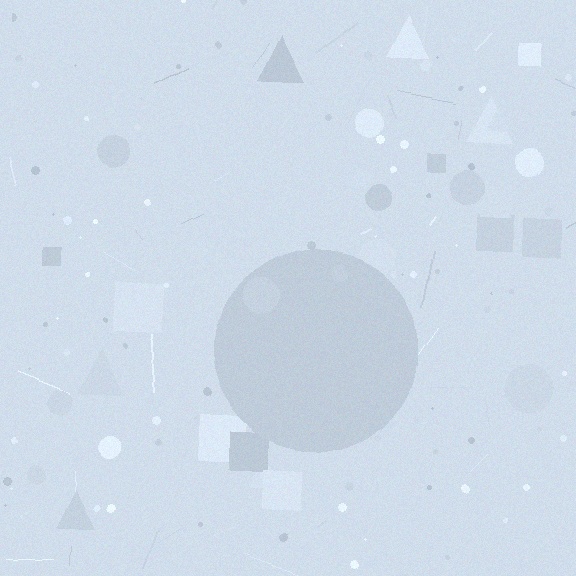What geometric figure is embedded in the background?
A circle is embedded in the background.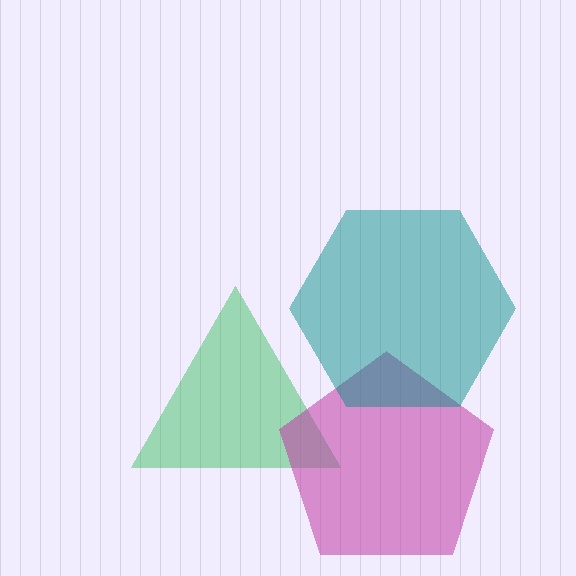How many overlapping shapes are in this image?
There are 3 overlapping shapes in the image.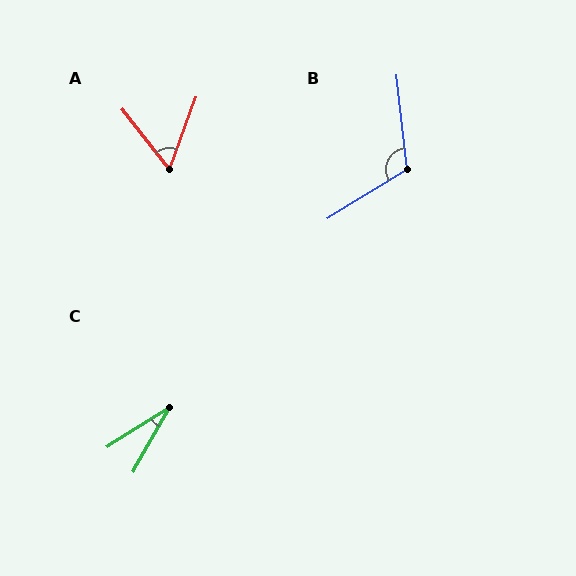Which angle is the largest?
B, at approximately 116 degrees.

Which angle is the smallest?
C, at approximately 28 degrees.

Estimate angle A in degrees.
Approximately 58 degrees.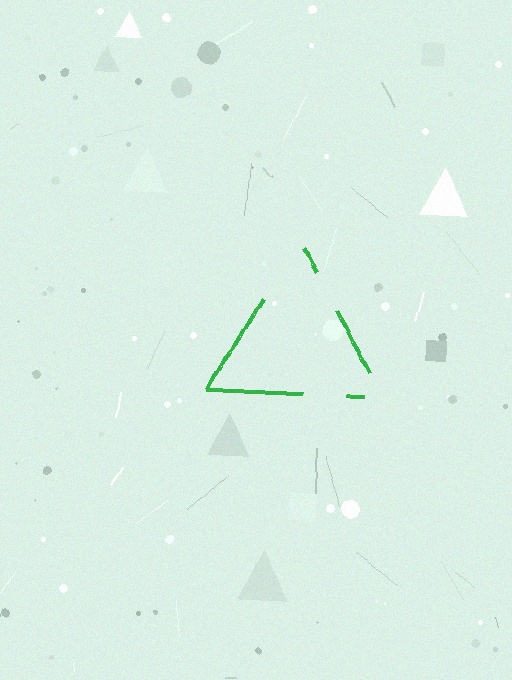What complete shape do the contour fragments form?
The contour fragments form a triangle.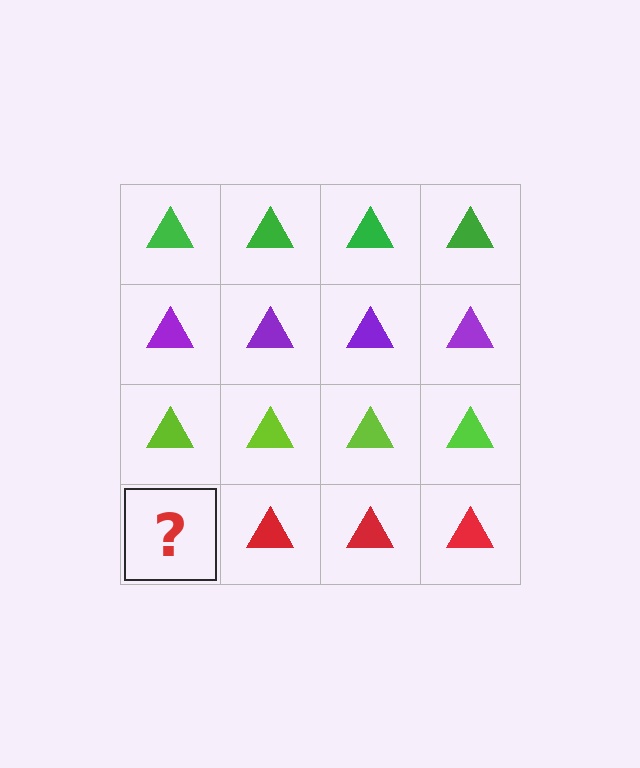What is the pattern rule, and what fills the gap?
The rule is that each row has a consistent color. The gap should be filled with a red triangle.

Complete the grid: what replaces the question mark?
The question mark should be replaced with a red triangle.